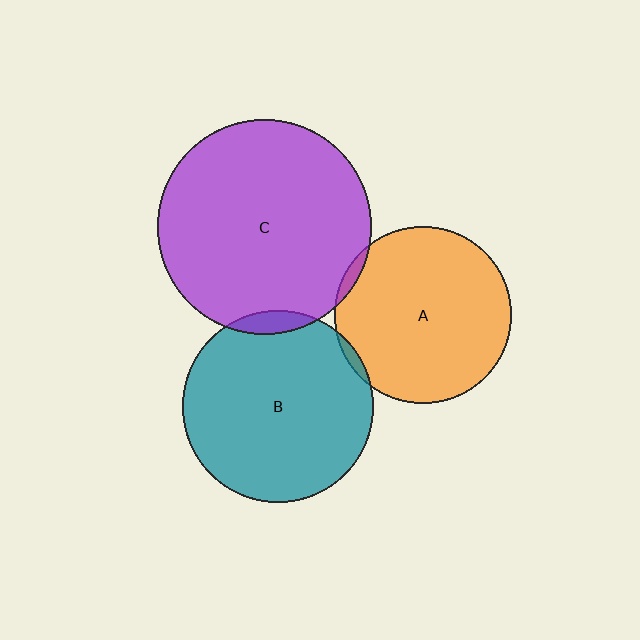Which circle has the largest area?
Circle C (purple).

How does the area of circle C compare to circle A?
Approximately 1.5 times.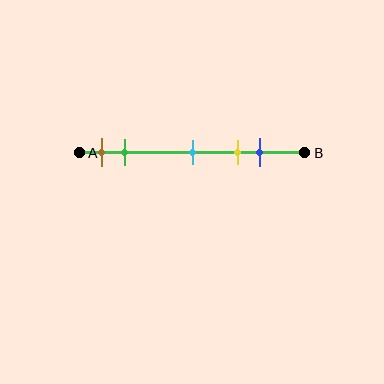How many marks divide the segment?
There are 5 marks dividing the segment.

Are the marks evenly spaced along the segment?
No, the marks are not evenly spaced.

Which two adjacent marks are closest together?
The brown and green marks are the closest adjacent pair.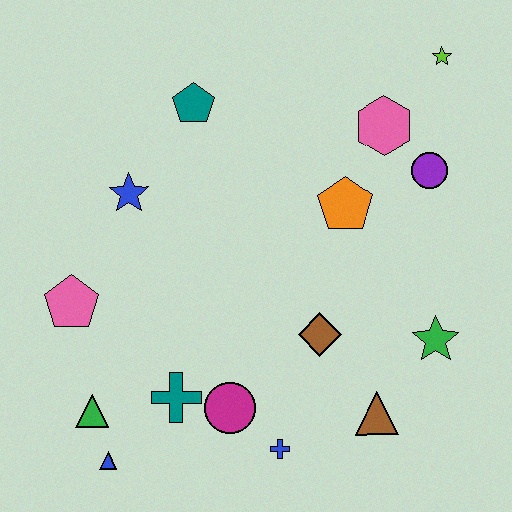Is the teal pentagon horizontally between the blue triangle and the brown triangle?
Yes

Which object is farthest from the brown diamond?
The lime star is farthest from the brown diamond.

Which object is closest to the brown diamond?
The brown triangle is closest to the brown diamond.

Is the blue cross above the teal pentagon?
No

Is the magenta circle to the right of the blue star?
Yes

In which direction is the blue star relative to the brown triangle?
The blue star is to the left of the brown triangle.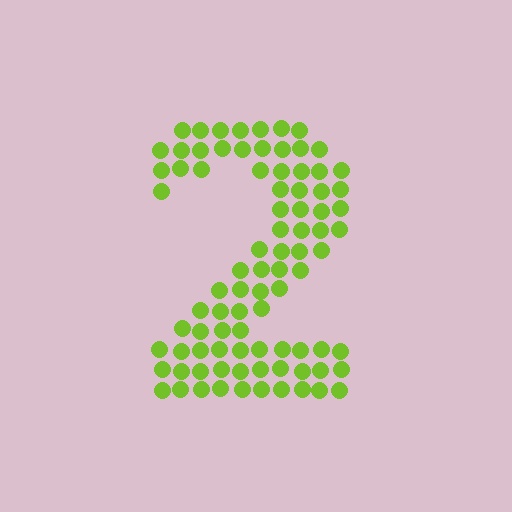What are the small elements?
The small elements are circles.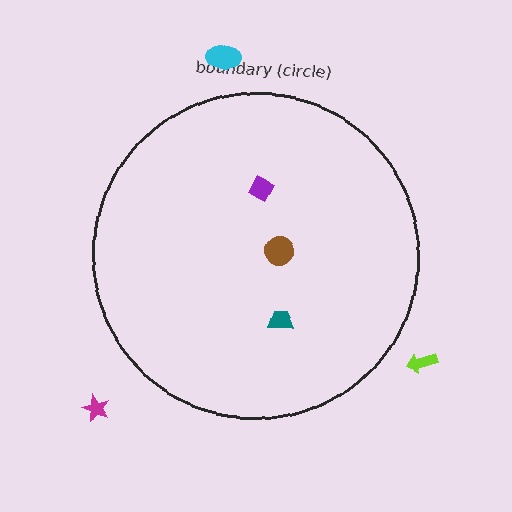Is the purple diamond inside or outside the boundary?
Inside.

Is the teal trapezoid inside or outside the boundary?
Inside.